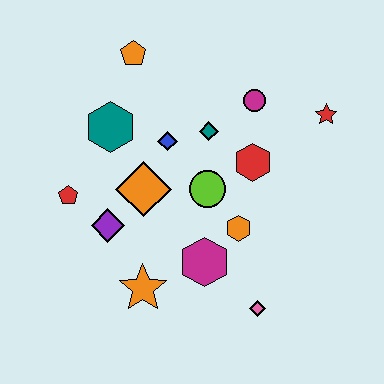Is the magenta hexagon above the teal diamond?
No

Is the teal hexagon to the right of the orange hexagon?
No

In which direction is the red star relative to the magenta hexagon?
The red star is above the magenta hexagon.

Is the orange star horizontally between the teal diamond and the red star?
No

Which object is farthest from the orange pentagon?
The pink diamond is farthest from the orange pentagon.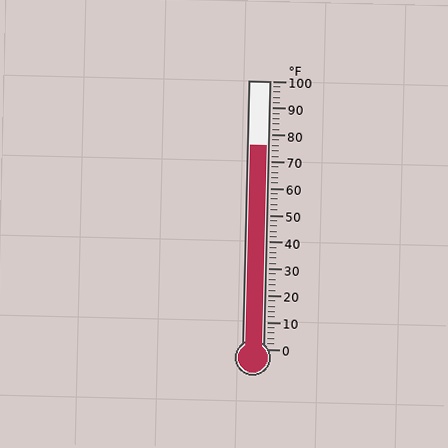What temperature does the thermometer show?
The thermometer shows approximately 76°F.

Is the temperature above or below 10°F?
The temperature is above 10°F.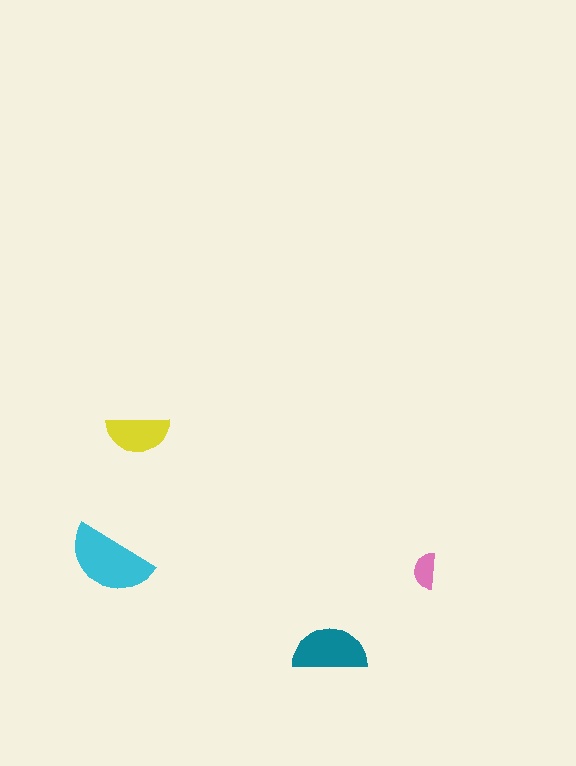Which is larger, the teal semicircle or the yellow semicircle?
The teal one.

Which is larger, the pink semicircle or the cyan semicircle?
The cyan one.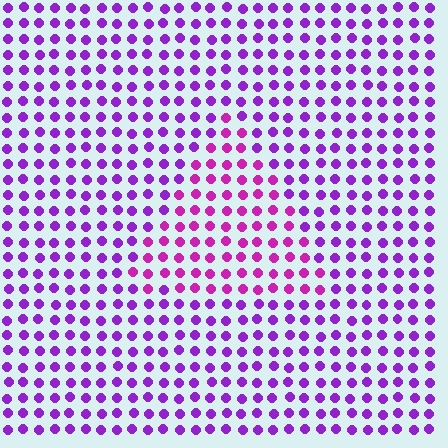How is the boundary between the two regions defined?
The boundary is defined purely by a slight shift in hue (about 30 degrees). Spacing, size, and orientation are identical on both sides.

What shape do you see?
I see a triangle.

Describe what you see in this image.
The image is filled with small purple elements in a uniform arrangement. A triangle-shaped region is visible where the elements are tinted to a slightly different hue, forming a subtle color boundary.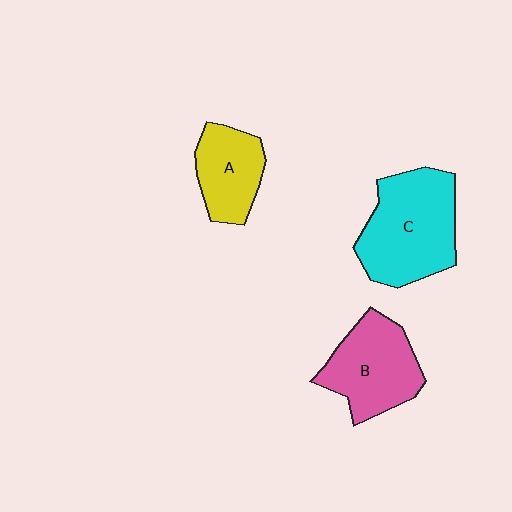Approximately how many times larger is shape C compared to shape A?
Approximately 1.7 times.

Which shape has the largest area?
Shape C (cyan).